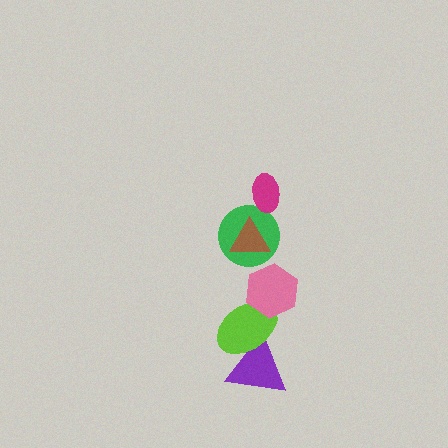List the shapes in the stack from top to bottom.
From top to bottom: the magenta ellipse, the brown triangle, the green circle, the pink hexagon, the lime ellipse, the purple triangle.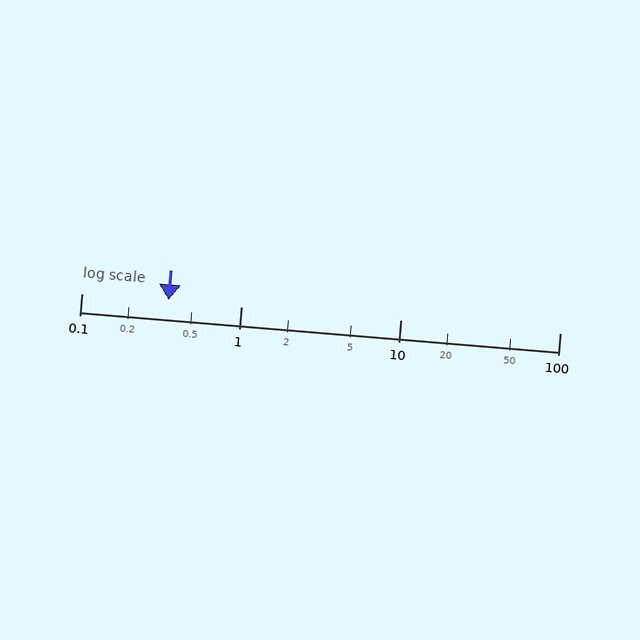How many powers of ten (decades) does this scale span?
The scale spans 3 decades, from 0.1 to 100.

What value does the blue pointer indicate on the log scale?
The pointer indicates approximately 0.35.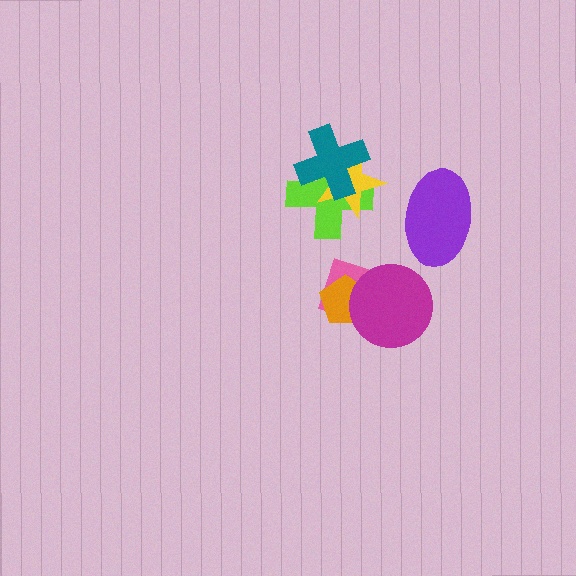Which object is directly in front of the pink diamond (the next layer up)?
The orange pentagon is directly in front of the pink diamond.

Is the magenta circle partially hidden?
No, no other shape covers it.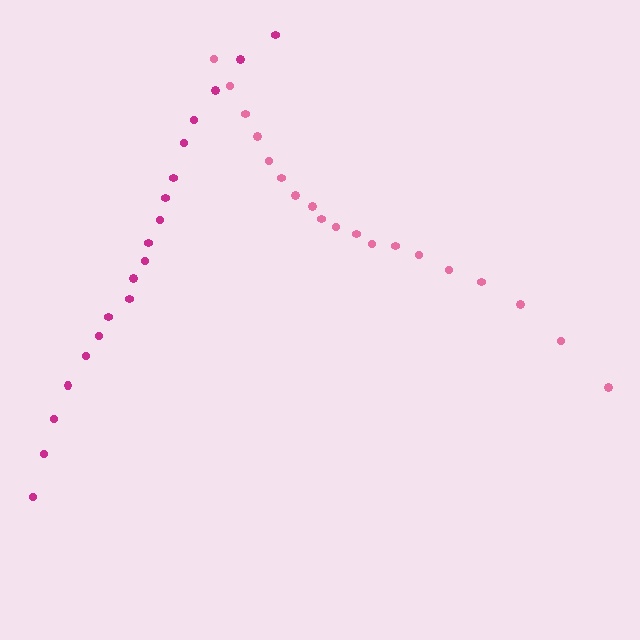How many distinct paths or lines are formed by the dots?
There are 2 distinct paths.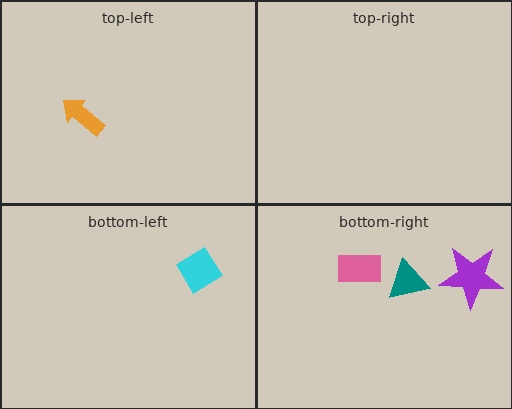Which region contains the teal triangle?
The bottom-right region.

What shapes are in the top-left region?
The orange arrow.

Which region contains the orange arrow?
The top-left region.